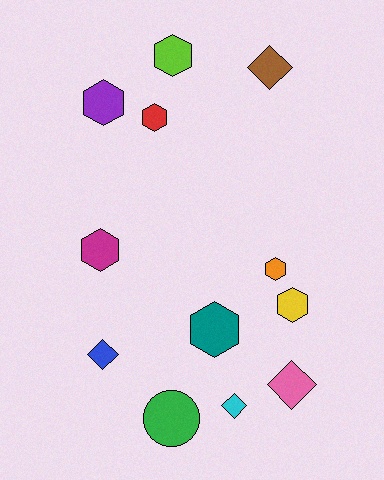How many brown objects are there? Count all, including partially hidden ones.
There is 1 brown object.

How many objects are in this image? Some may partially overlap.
There are 12 objects.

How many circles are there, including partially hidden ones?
There is 1 circle.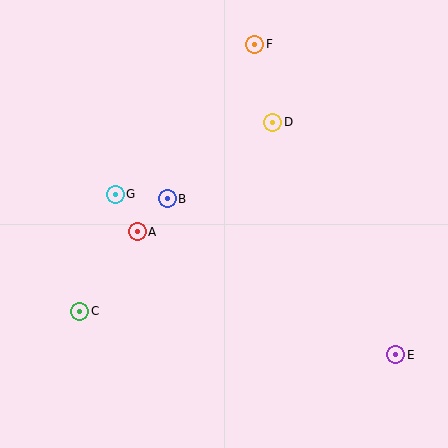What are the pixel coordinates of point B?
Point B is at (167, 199).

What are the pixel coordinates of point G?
Point G is at (115, 194).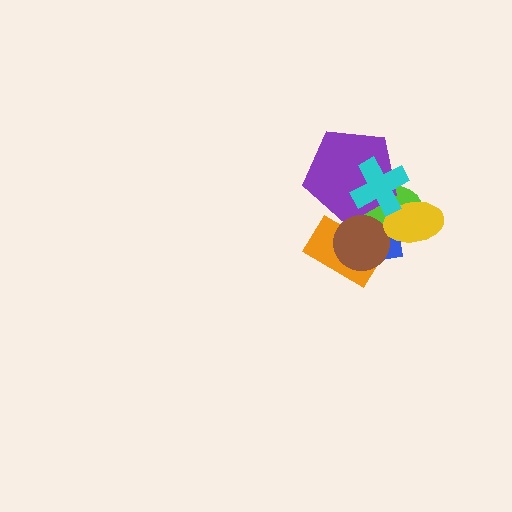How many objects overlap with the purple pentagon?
5 objects overlap with the purple pentagon.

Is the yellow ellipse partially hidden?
Yes, it is partially covered by another shape.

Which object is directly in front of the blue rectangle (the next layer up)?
The lime ellipse is directly in front of the blue rectangle.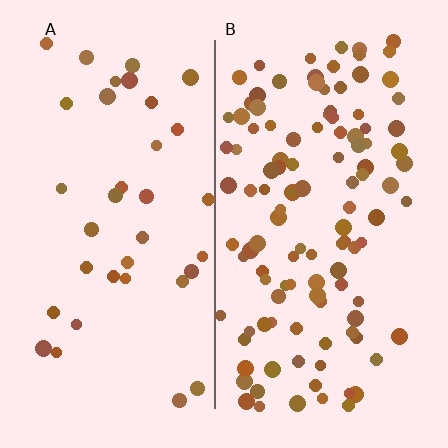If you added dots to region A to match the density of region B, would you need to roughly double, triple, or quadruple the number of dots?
Approximately triple.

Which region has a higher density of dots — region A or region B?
B (the right).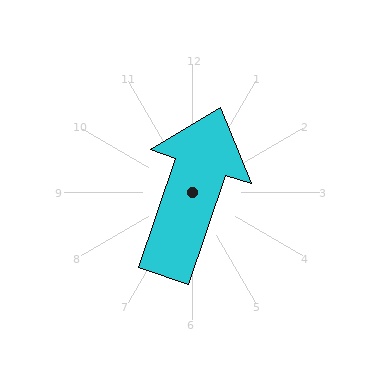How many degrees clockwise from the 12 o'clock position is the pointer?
Approximately 19 degrees.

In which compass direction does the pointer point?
North.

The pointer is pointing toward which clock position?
Roughly 1 o'clock.